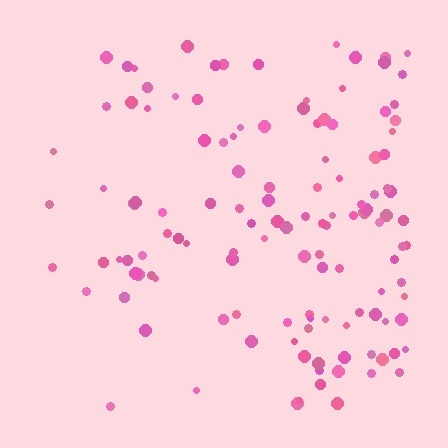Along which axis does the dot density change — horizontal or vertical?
Horizontal.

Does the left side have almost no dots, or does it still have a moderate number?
Still a moderate number, just noticeably fewer than the right.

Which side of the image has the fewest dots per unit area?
The left.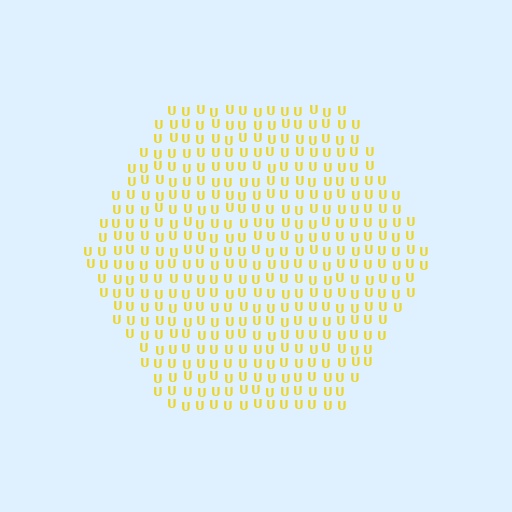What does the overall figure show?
The overall figure shows a hexagon.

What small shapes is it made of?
It is made of small letter U's.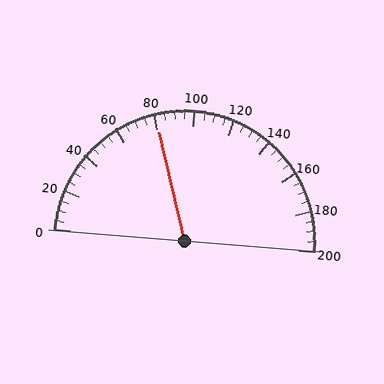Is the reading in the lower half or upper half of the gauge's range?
The reading is in the lower half of the range (0 to 200).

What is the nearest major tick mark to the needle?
The nearest major tick mark is 80.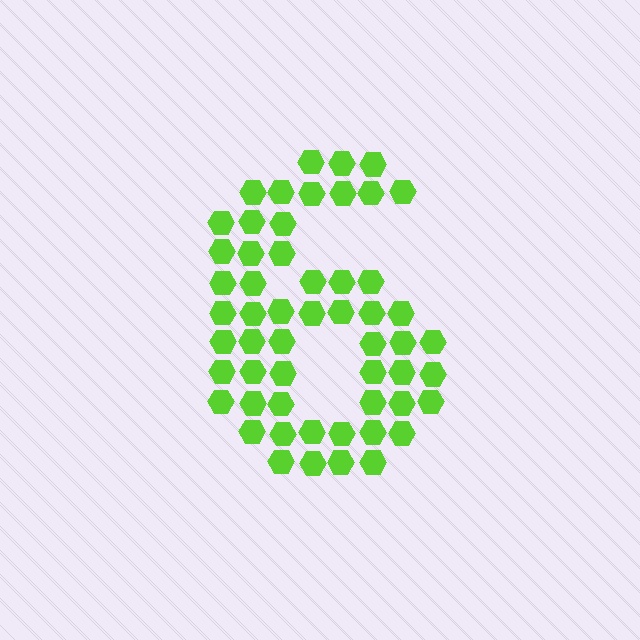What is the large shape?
The large shape is the digit 6.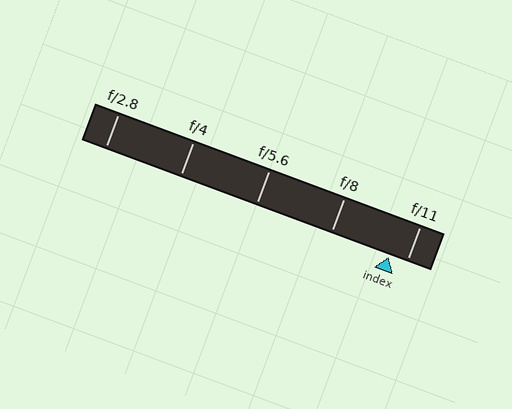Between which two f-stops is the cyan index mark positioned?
The index mark is between f/8 and f/11.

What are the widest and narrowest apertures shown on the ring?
The widest aperture shown is f/2.8 and the narrowest is f/11.